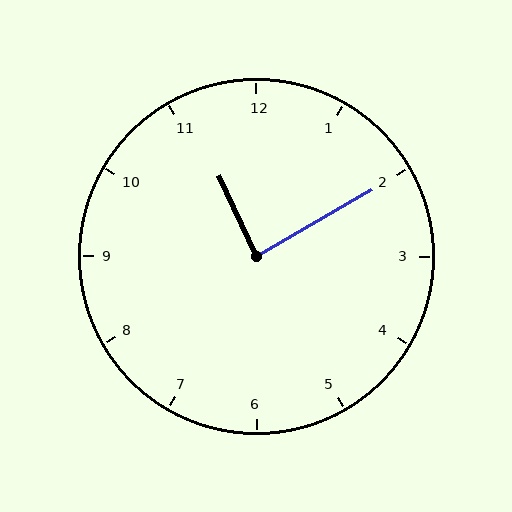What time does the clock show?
11:10.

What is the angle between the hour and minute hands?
Approximately 85 degrees.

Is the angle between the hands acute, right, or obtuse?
It is right.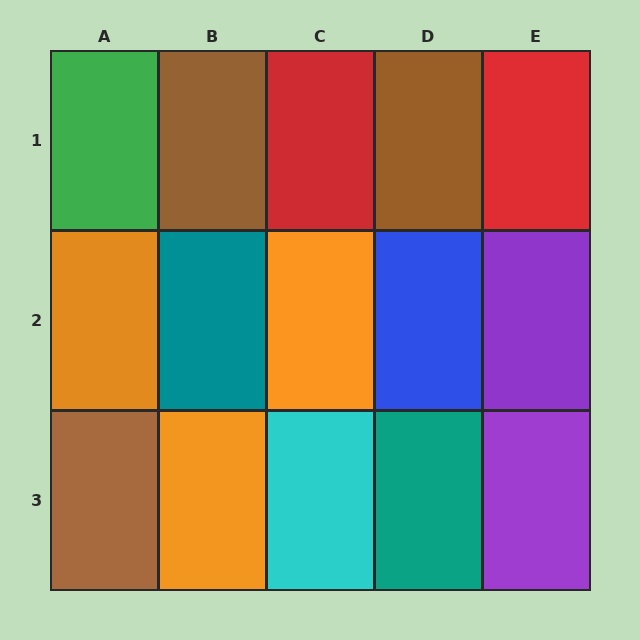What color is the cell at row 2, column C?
Orange.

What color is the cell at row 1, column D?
Brown.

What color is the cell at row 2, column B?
Teal.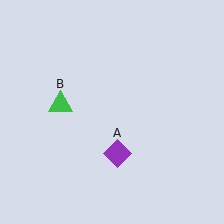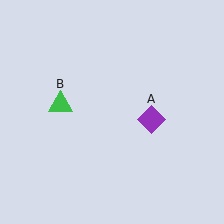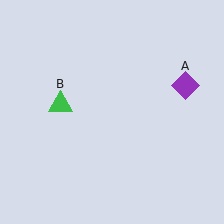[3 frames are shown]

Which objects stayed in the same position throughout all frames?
Green triangle (object B) remained stationary.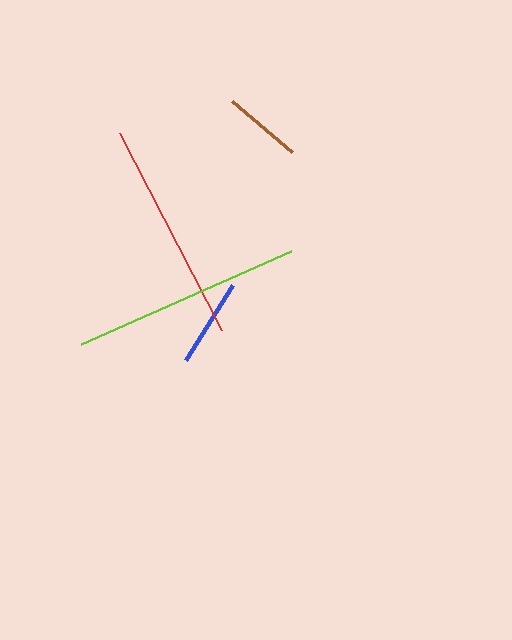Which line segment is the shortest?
The brown line is the shortest at approximately 79 pixels.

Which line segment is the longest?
The lime line is the longest at approximately 230 pixels.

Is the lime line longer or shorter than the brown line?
The lime line is longer than the brown line.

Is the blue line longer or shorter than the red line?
The red line is longer than the blue line.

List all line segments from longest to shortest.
From longest to shortest: lime, red, blue, brown.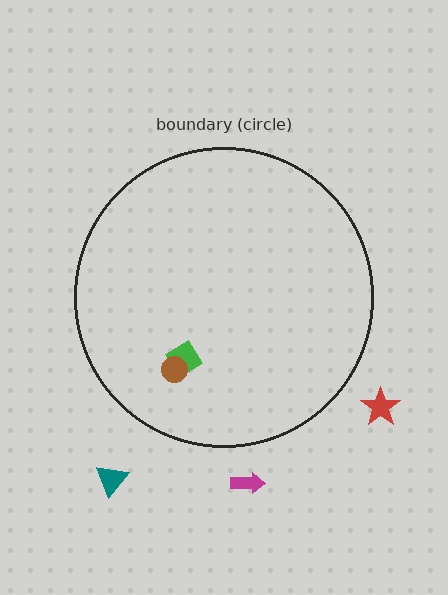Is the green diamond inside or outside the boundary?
Inside.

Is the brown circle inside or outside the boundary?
Inside.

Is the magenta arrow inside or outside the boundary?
Outside.